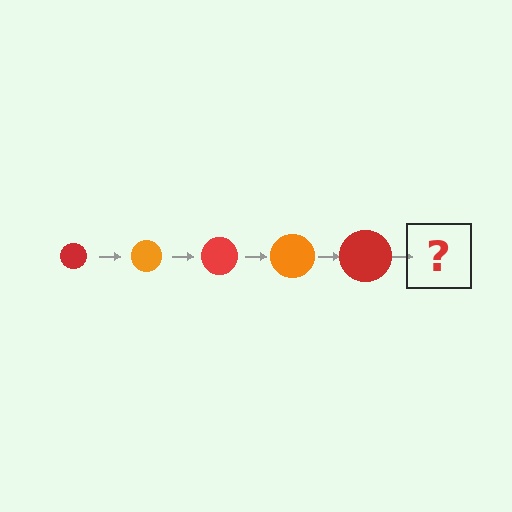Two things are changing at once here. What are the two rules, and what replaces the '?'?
The two rules are that the circle grows larger each step and the color cycles through red and orange. The '?' should be an orange circle, larger than the previous one.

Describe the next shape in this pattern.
It should be an orange circle, larger than the previous one.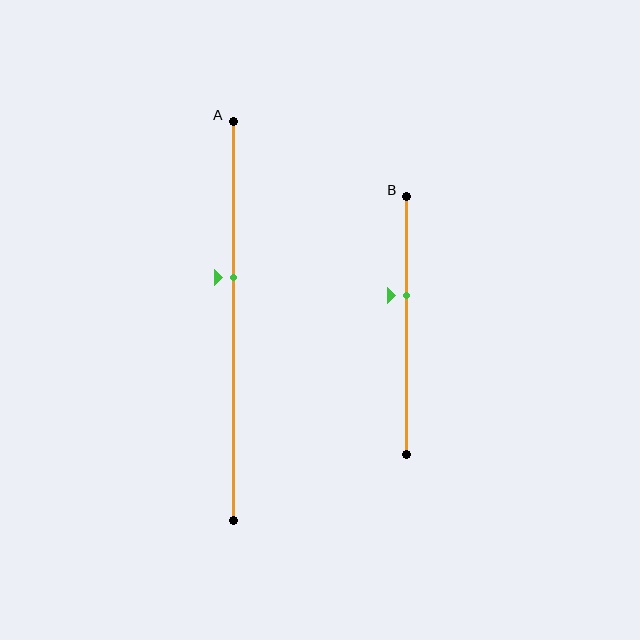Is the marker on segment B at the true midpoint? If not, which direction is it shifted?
No, the marker on segment B is shifted upward by about 12% of the segment length.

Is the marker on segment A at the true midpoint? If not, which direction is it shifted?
No, the marker on segment A is shifted upward by about 11% of the segment length.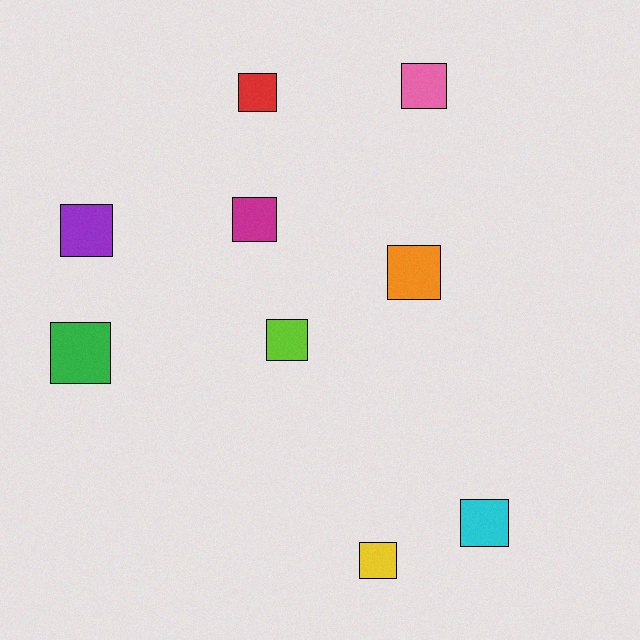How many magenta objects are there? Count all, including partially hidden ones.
There is 1 magenta object.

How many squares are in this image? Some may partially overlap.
There are 9 squares.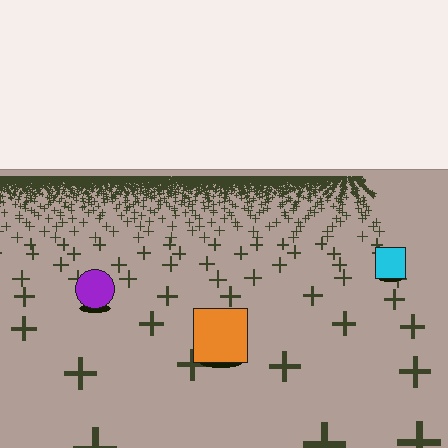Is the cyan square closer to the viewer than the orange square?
No. The orange square is closer — you can tell from the texture gradient: the ground texture is coarser near it.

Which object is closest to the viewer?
The orange square is closest. The texture marks near it are larger and more spread out.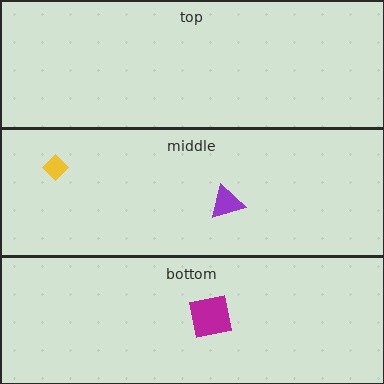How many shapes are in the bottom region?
1.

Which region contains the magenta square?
The bottom region.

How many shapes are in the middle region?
2.